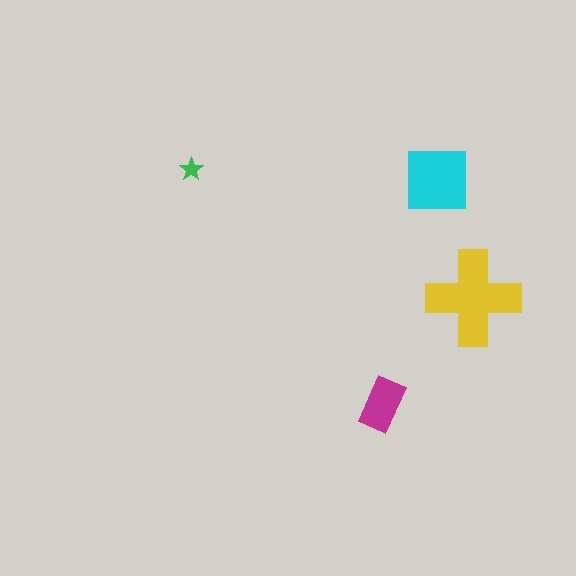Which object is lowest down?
The magenta rectangle is bottommost.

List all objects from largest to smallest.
The yellow cross, the cyan square, the magenta rectangle, the green star.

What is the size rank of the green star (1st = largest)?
4th.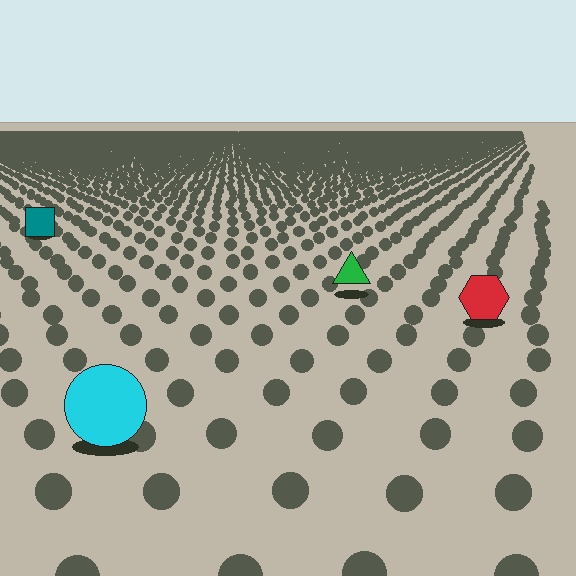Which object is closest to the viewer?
The cyan circle is closest. The texture marks near it are larger and more spread out.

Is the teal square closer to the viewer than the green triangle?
No. The green triangle is closer — you can tell from the texture gradient: the ground texture is coarser near it.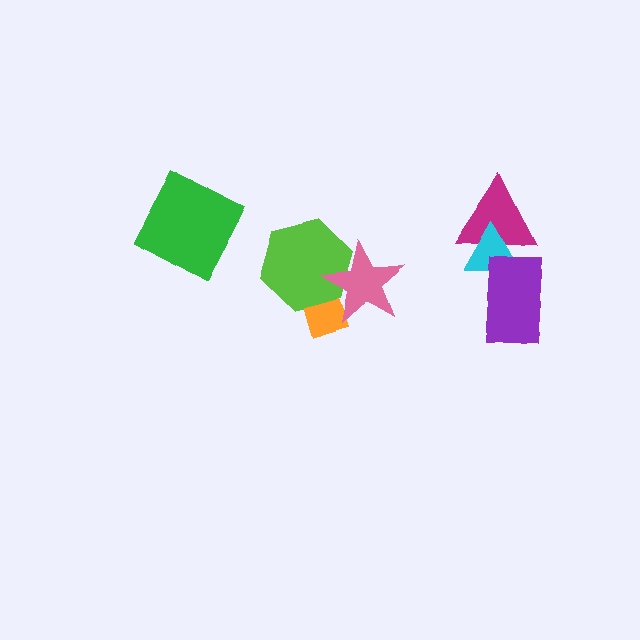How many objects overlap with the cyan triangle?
2 objects overlap with the cyan triangle.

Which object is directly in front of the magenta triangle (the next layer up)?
The cyan triangle is directly in front of the magenta triangle.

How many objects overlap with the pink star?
2 objects overlap with the pink star.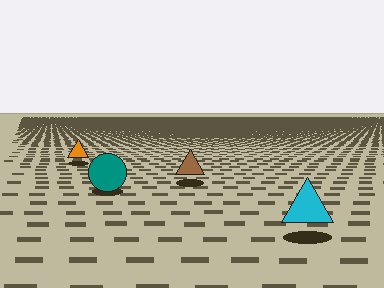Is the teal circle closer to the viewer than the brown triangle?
Yes. The teal circle is closer — you can tell from the texture gradient: the ground texture is coarser near it.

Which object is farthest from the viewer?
The orange triangle is farthest from the viewer. It appears smaller and the ground texture around it is denser.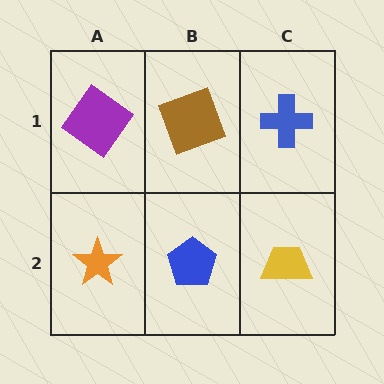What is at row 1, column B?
A brown square.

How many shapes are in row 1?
3 shapes.